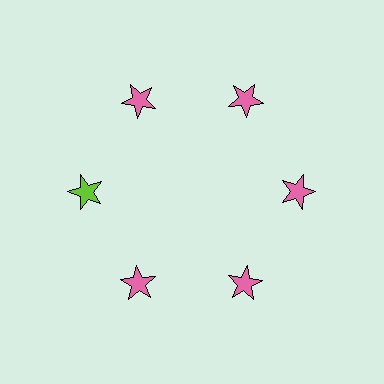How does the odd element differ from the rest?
It has a different color: lime instead of pink.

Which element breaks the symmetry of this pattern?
The lime star at roughly the 9 o'clock position breaks the symmetry. All other shapes are pink stars.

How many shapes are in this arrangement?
There are 6 shapes arranged in a ring pattern.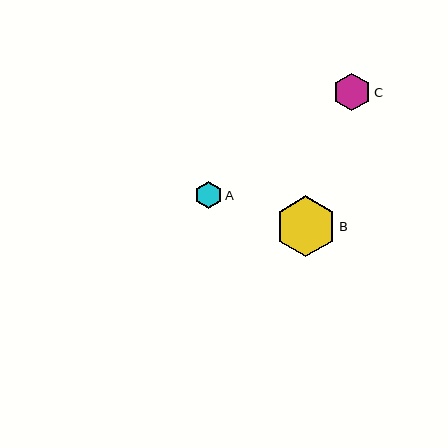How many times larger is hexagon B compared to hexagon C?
Hexagon B is approximately 1.6 times the size of hexagon C.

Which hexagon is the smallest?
Hexagon A is the smallest with a size of approximately 28 pixels.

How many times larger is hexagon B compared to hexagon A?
Hexagon B is approximately 2.2 times the size of hexagon A.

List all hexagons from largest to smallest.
From largest to smallest: B, C, A.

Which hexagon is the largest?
Hexagon B is the largest with a size of approximately 61 pixels.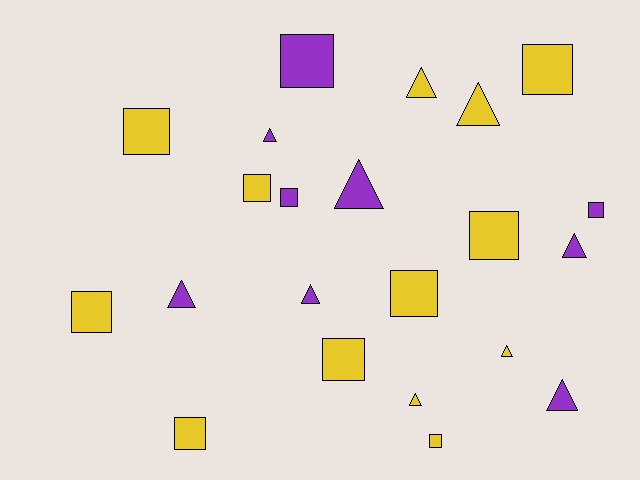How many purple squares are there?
There are 3 purple squares.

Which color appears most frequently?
Yellow, with 13 objects.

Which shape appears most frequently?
Square, with 12 objects.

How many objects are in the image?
There are 22 objects.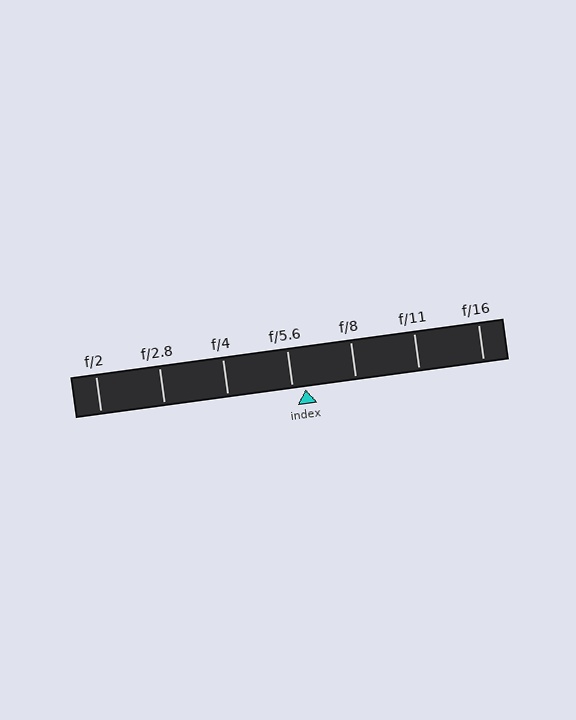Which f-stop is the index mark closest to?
The index mark is closest to f/5.6.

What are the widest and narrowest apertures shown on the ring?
The widest aperture shown is f/2 and the narrowest is f/16.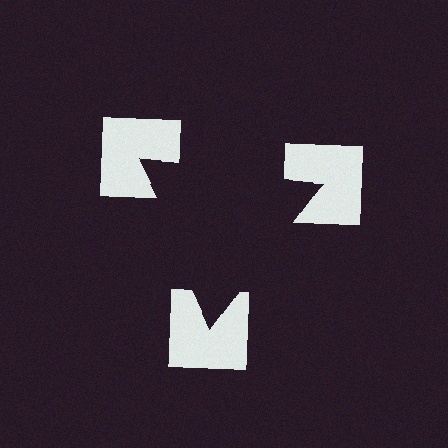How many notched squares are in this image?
There are 3 — one at each vertex of the illusory triangle.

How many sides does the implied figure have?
3 sides.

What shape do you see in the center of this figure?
An illusory triangle — its edges are inferred from the aligned wedge cuts in the notched squares, not physically drawn.